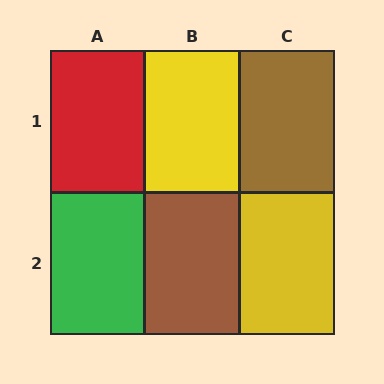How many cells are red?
1 cell is red.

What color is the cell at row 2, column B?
Brown.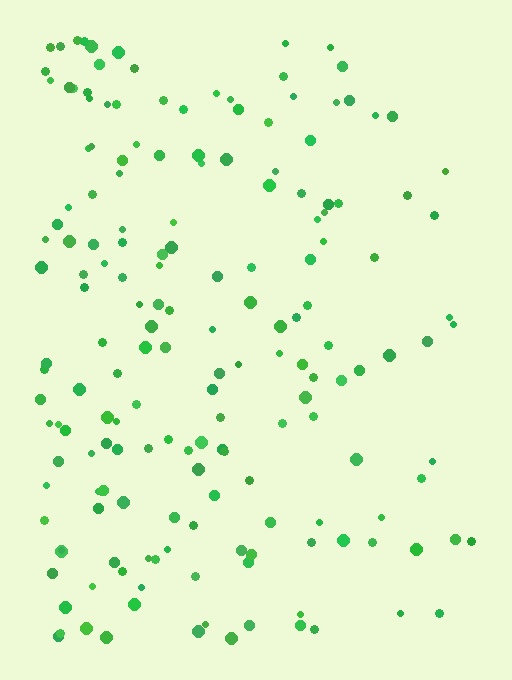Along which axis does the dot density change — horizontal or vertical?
Horizontal.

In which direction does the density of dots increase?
From right to left, with the left side densest.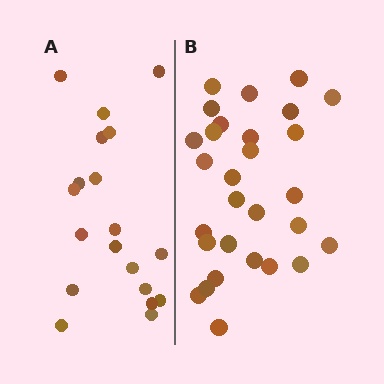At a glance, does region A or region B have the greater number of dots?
Region B (the right region) has more dots.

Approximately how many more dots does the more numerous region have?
Region B has roughly 10 or so more dots than region A.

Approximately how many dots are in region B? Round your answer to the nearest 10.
About 30 dots. (The exact count is 29, which rounds to 30.)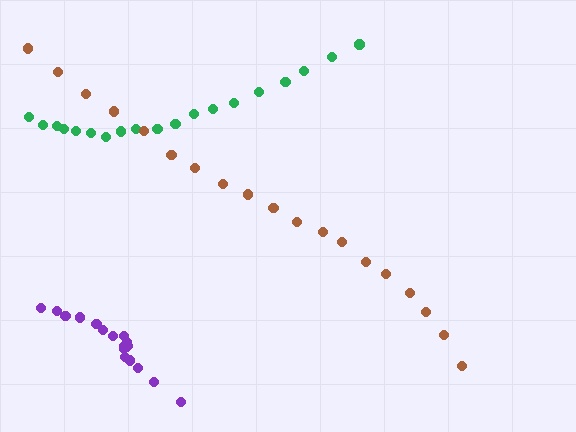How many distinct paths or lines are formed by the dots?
There are 3 distinct paths.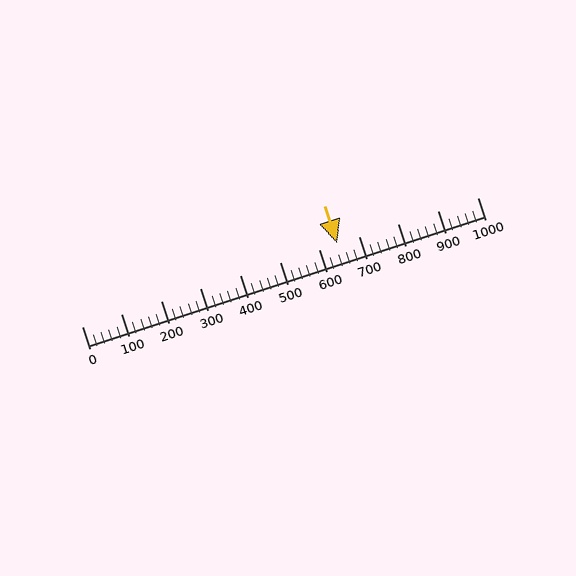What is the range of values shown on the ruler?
The ruler shows values from 0 to 1000.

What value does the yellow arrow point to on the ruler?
The yellow arrow points to approximately 645.